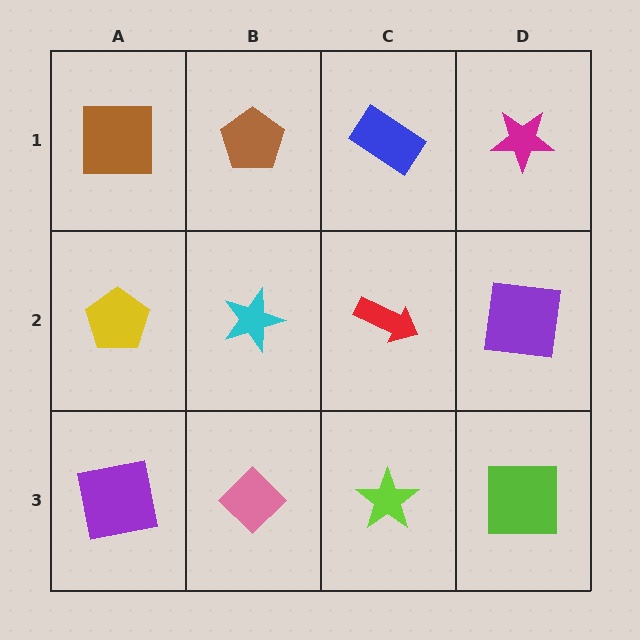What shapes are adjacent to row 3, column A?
A yellow pentagon (row 2, column A), a pink diamond (row 3, column B).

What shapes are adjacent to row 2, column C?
A blue rectangle (row 1, column C), a lime star (row 3, column C), a cyan star (row 2, column B), a purple square (row 2, column D).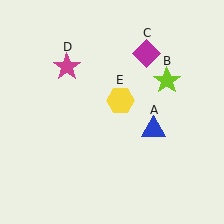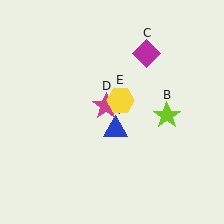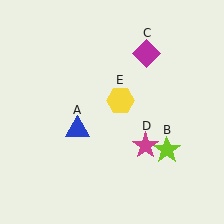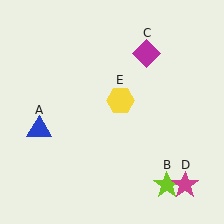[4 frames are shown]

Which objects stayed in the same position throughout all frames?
Magenta diamond (object C) and yellow hexagon (object E) remained stationary.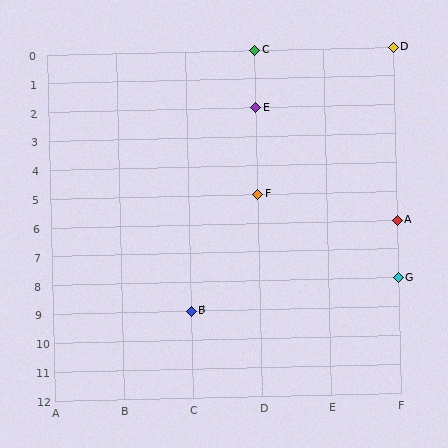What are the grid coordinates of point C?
Point C is at grid coordinates (D, 0).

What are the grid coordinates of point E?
Point E is at grid coordinates (D, 2).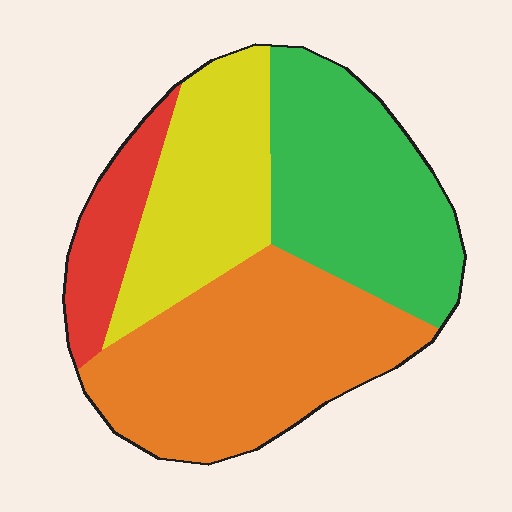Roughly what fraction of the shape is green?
Green covers 30% of the shape.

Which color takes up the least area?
Red, at roughly 10%.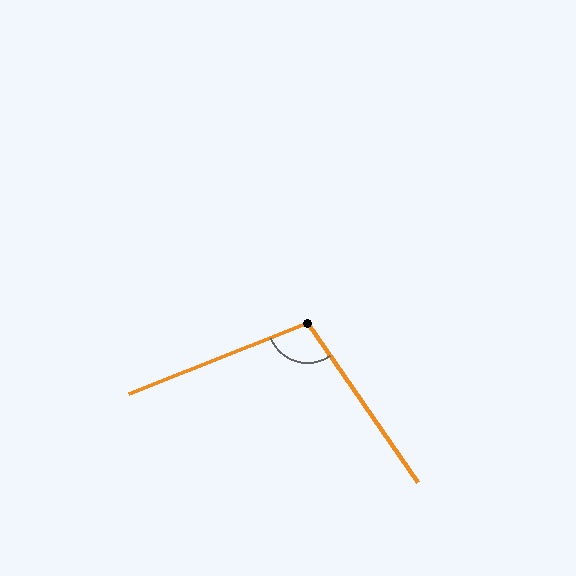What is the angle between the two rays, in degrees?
Approximately 103 degrees.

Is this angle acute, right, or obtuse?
It is obtuse.